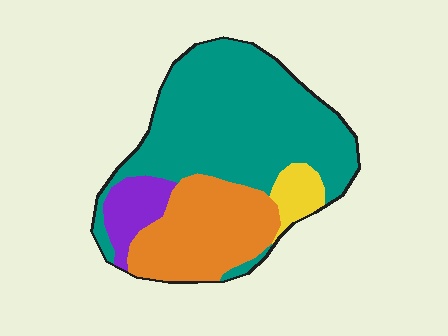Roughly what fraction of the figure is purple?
Purple covers about 10% of the figure.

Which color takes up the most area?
Teal, at roughly 60%.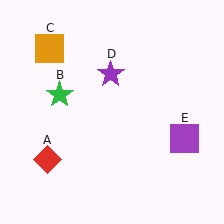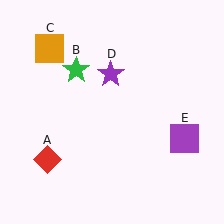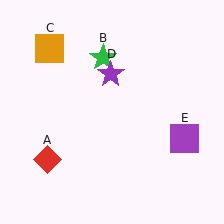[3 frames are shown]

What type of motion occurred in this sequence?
The green star (object B) rotated clockwise around the center of the scene.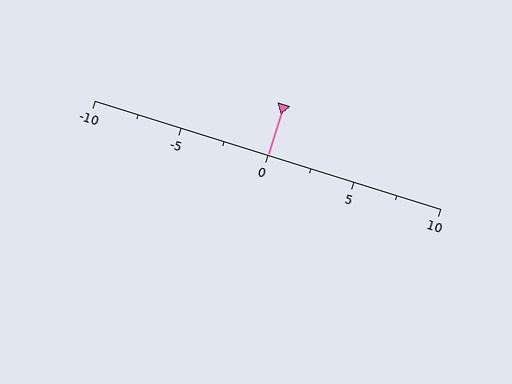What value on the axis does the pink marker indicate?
The marker indicates approximately 0.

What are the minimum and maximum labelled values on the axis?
The axis runs from -10 to 10.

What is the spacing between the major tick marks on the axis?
The major ticks are spaced 5 apart.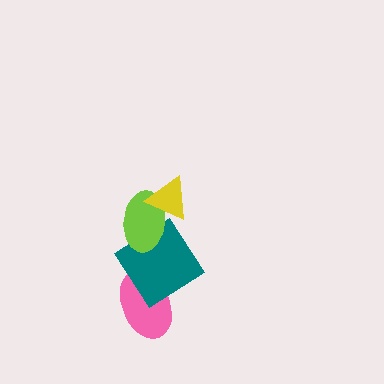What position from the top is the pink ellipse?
The pink ellipse is 4th from the top.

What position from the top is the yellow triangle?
The yellow triangle is 1st from the top.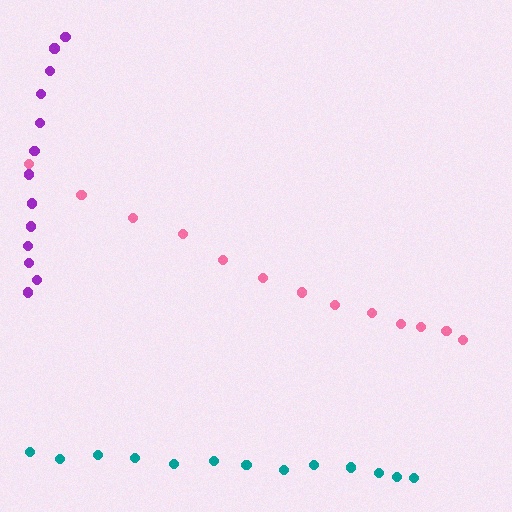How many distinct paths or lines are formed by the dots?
There are 3 distinct paths.